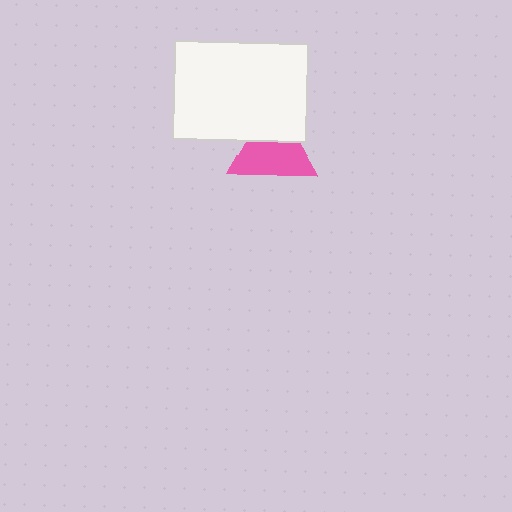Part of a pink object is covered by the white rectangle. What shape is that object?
It is a triangle.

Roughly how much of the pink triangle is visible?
Most of it is visible (roughly 66%).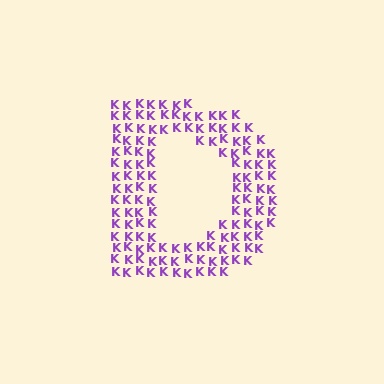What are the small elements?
The small elements are letter K's.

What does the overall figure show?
The overall figure shows the letter D.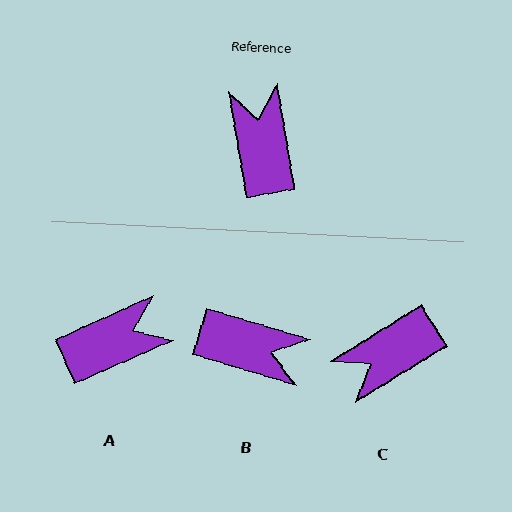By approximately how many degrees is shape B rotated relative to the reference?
Approximately 116 degrees clockwise.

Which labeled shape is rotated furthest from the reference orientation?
B, about 116 degrees away.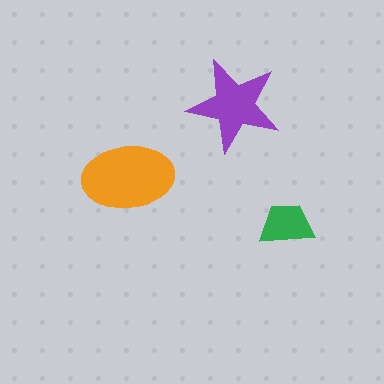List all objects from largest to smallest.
The orange ellipse, the purple star, the green trapezoid.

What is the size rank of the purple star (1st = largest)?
2nd.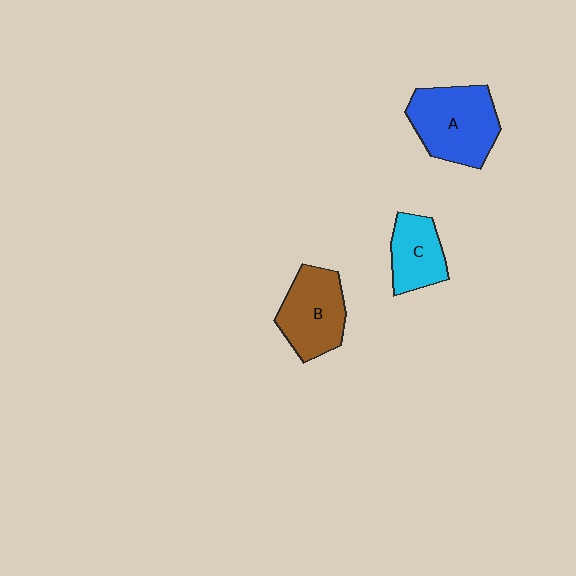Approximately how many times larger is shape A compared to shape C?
Approximately 1.6 times.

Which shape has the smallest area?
Shape C (cyan).